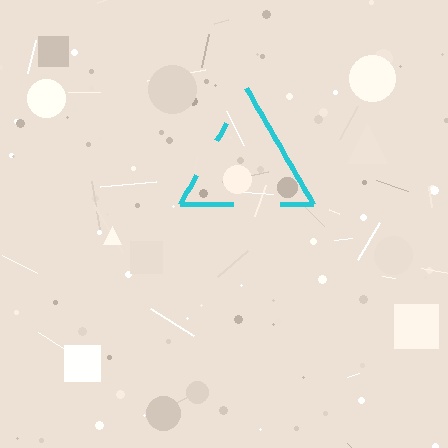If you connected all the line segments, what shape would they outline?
They would outline a triangle.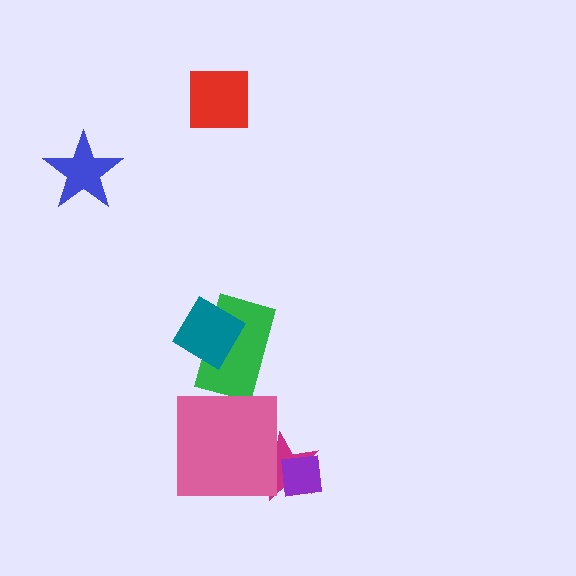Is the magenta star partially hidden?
Yes, it is partially covered by another shape.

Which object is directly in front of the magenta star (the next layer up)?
The purple square is directly in front of the magenta star.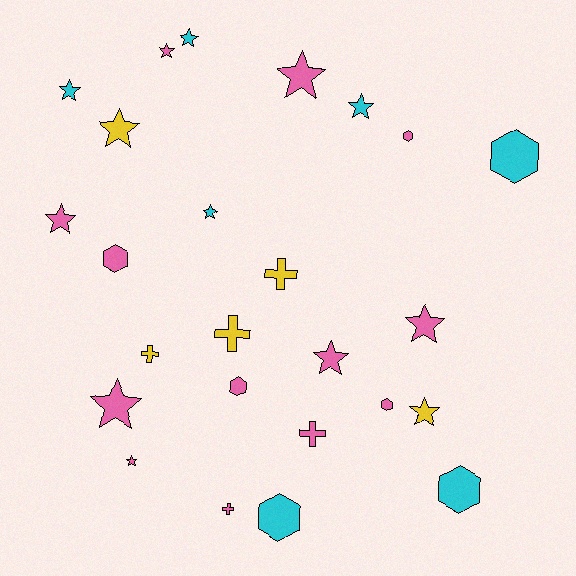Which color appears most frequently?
Pink, with 13 objects.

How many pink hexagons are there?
There are 4 pink hexagons.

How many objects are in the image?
There are 25 objects.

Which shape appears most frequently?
Star, with 13 objects.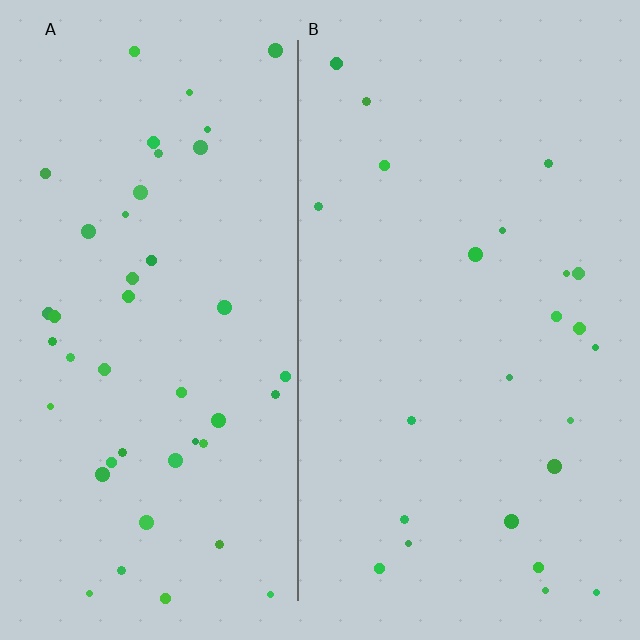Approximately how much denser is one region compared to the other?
Approximately 1.9× — region A over region B.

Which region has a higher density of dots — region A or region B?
A (the left).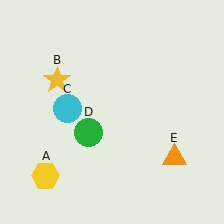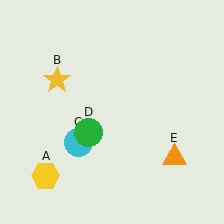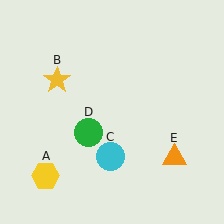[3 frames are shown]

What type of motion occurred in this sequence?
The cyan circle (object C) rotated counterclockwise around the center of the scene.